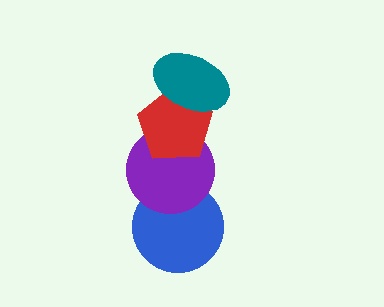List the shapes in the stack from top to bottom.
From top to bottom: the teal ellipse, the red pentagon, the purple circle, the blue circle.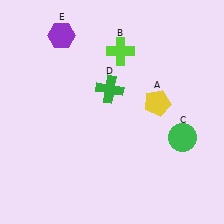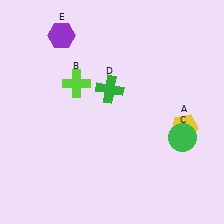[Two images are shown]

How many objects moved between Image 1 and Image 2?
2 objects moved between the two images.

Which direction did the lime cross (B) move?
The lime cross (B) moved left.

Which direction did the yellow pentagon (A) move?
The yellow pentagon (A) moved right.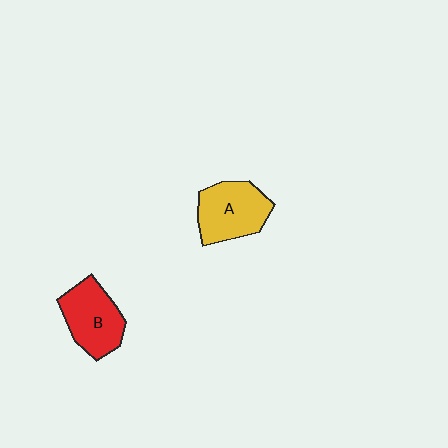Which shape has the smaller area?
Shape B (red).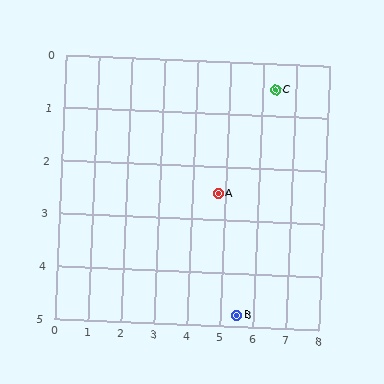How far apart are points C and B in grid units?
Points C and B are about 4.4 grid units apart.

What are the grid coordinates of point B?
Point B is at approximately (5.5, 4.8).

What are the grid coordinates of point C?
Point C is at approximately (6.4, 0.5).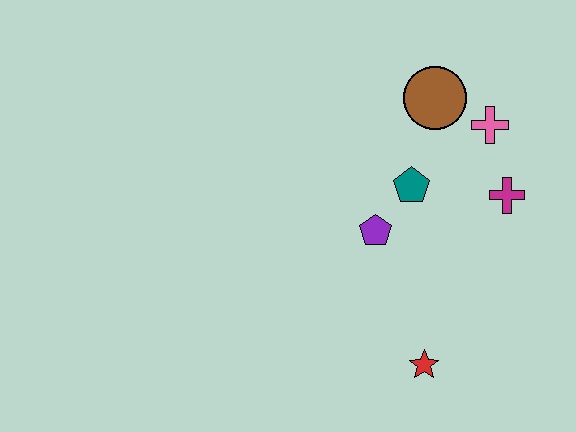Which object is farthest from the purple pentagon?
The pink cross is farthest from the purple pentagon.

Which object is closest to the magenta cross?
The pink cross is closest to the magenta cross.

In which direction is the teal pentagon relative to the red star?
The teal pentagon is above the red star.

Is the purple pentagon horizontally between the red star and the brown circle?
No